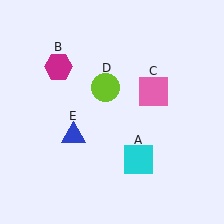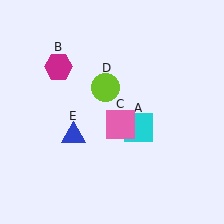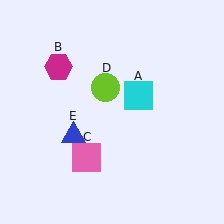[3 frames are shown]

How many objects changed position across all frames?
2 objects changed position: cyan square (object A), pink square (object C).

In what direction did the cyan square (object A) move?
The cyan square (object A) moved up.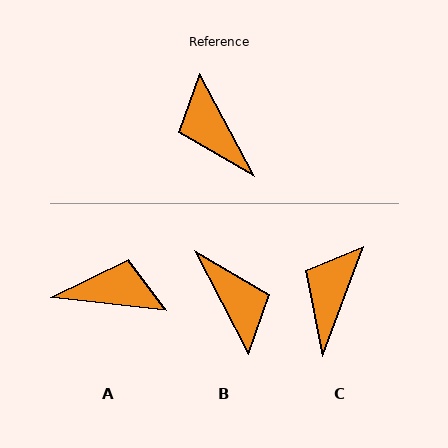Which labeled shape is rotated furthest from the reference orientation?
B, about 180 degrees away.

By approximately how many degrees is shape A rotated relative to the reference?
Approximately 124 degrees clockwise.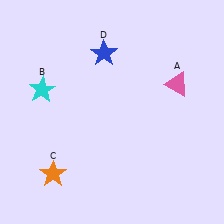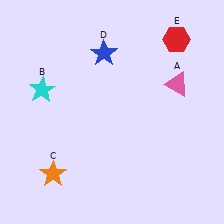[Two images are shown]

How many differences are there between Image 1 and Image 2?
There is 1 difference between the two images.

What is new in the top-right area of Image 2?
A red hexagon (E) was added in the top-right area of Image 2.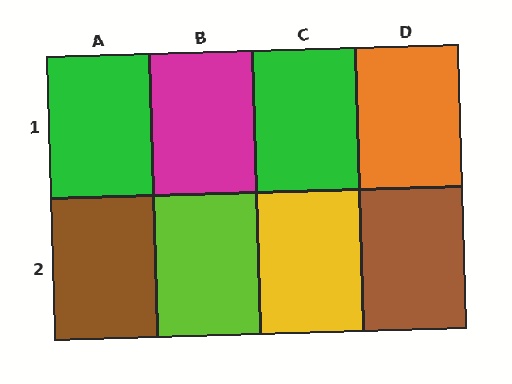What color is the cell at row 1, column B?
Magenta.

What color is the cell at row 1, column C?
Green.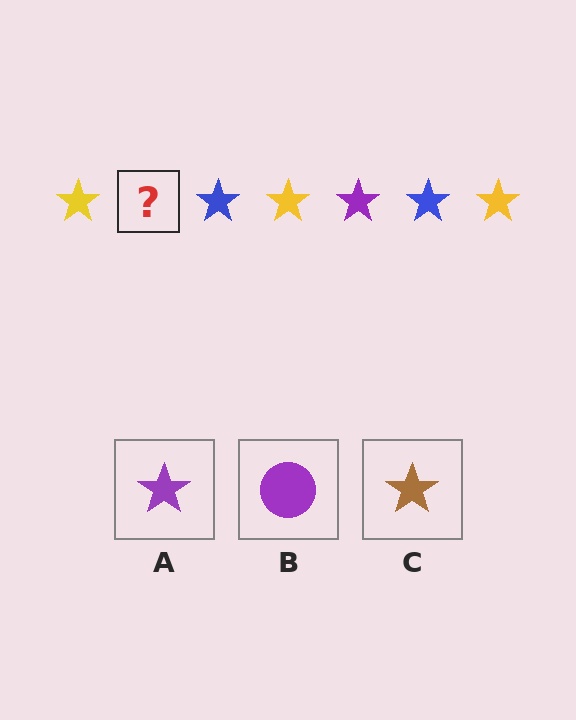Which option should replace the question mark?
Option A.